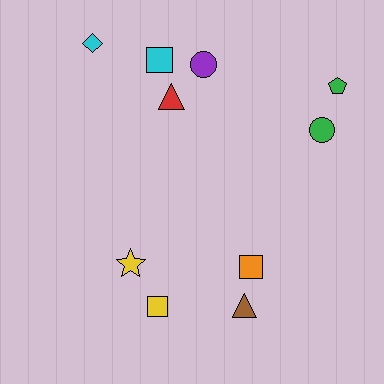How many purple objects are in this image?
There is 1 purple object.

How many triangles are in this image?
There are 2 triangles.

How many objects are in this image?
There are 10 objects.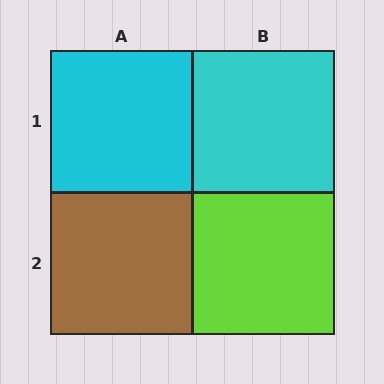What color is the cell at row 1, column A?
Cyan.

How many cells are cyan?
2 cells are cyan.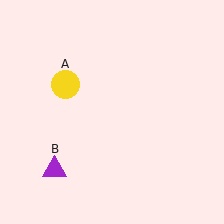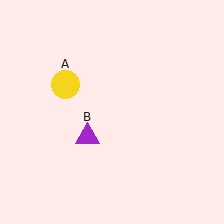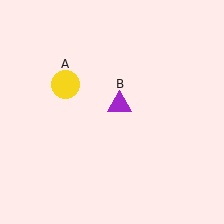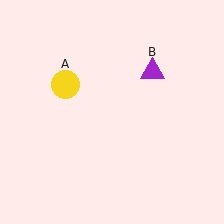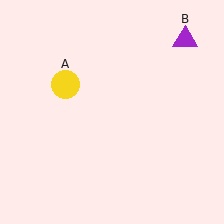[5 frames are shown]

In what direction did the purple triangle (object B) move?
The purple triangle (object B) moved up and to the right.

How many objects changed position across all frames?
1 object changed position: purple triangle (object B).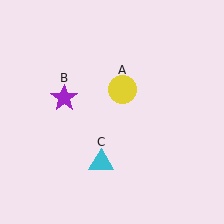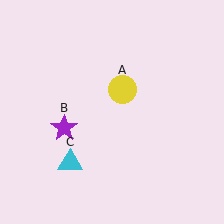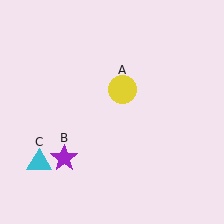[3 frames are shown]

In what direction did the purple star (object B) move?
The purple star (object B) moved down.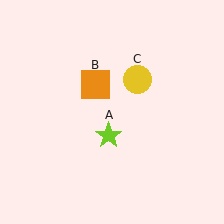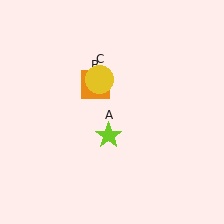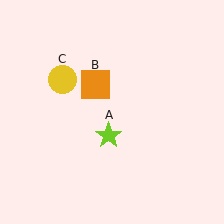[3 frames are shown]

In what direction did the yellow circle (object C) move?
The yellow circle (object C) moved left.